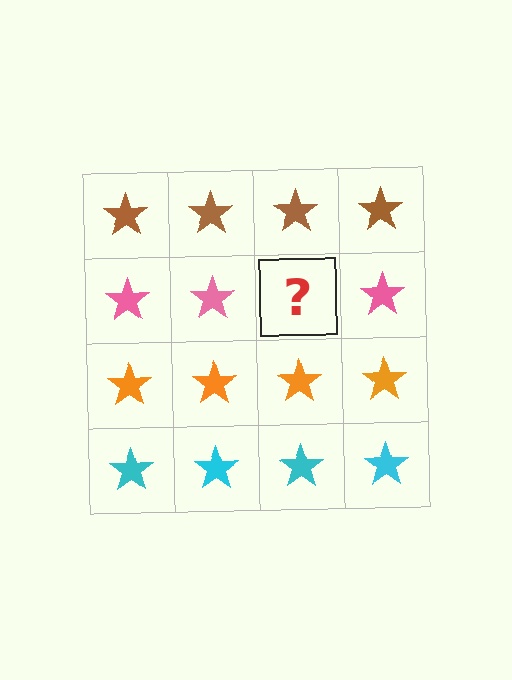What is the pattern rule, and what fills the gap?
The rule is that each row has a consistent color. The gap should be filled with a pink star.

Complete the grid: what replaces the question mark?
The question mark should be replaced with a pink star.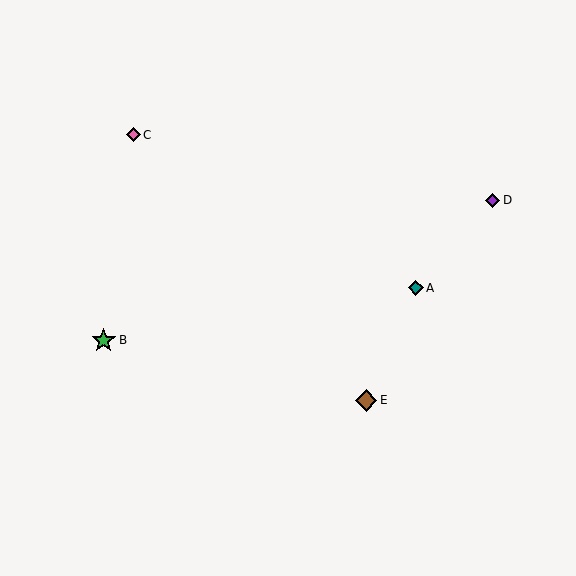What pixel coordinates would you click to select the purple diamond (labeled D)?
Click at (493, 200) to select the purple diamond D.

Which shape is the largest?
The green star (labeled B) is the largest.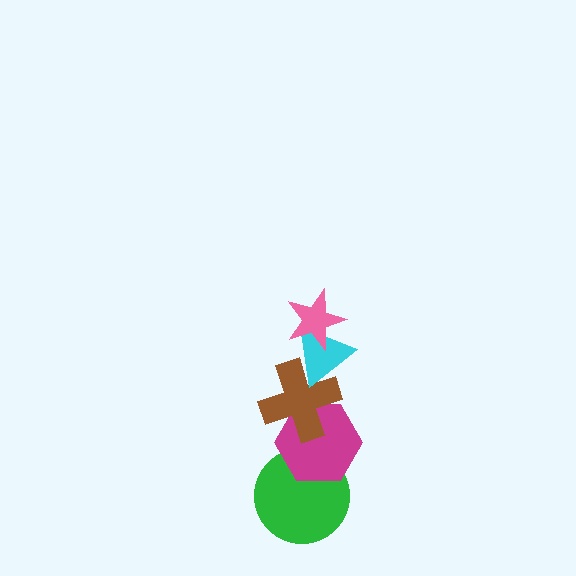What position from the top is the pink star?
The pink star is 1st from the top.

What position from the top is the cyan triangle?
The cyan triangle is 2nd from the top.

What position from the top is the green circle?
The green circle is 5th from the top.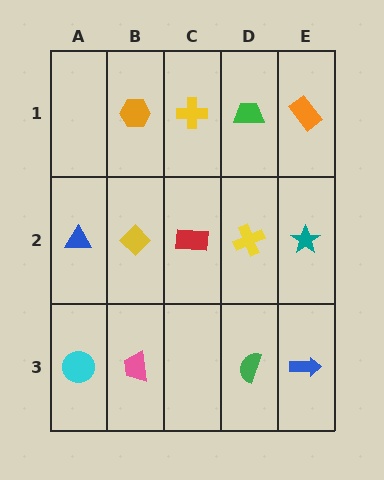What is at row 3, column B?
A pink trapezoid.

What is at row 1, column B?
An orange hexagon.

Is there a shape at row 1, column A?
No, that cell is empty.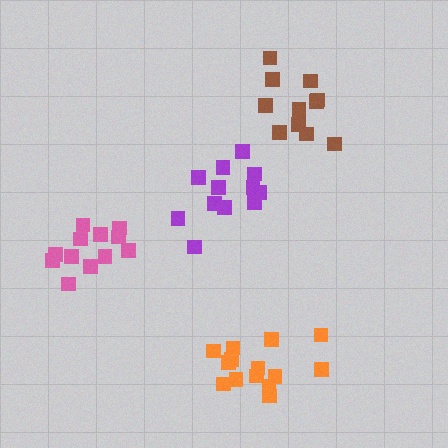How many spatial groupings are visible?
There are 4 spatial groupings.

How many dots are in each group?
Group 1: 11 dots, Group 2: 12 dots, Group 3: 12 dots, Group 4: 14 dots (49 total).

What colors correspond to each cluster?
The clusters are colored: brown, pink, purple, orange.